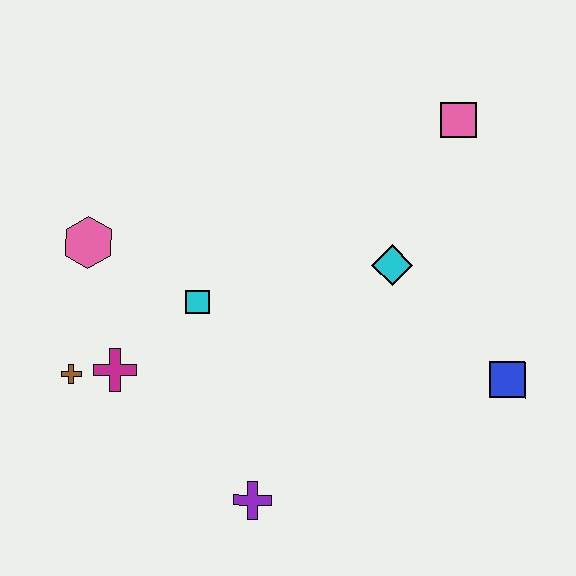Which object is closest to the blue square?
The cyan diamond is closest to the blue square.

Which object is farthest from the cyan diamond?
The brown cross is farthest from the cyan diamond.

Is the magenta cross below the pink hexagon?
Yes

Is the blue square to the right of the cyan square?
Yes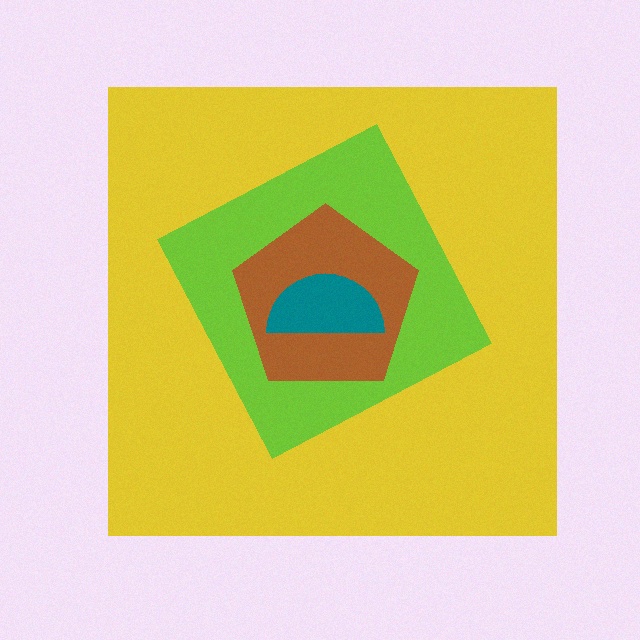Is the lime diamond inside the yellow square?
Yes.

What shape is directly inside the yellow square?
The lime diamond.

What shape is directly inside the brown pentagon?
The teal semicircle.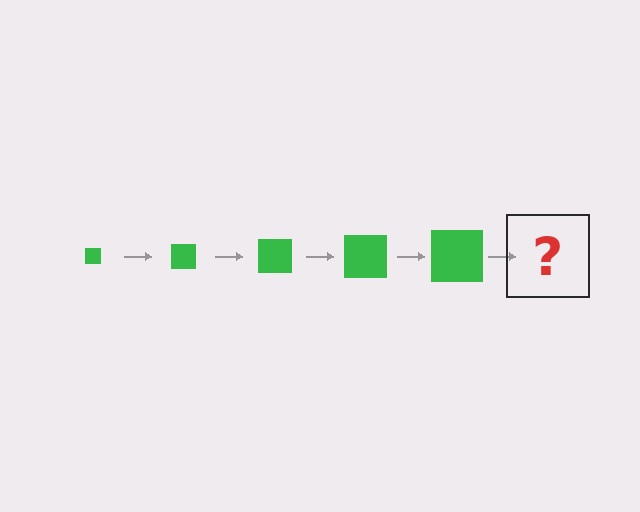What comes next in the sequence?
The next element should be a green square, larger than the previous one.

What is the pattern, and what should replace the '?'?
The pattern is that the square gets progressively larger each step. The '?' should be a green square, larger than the previous one.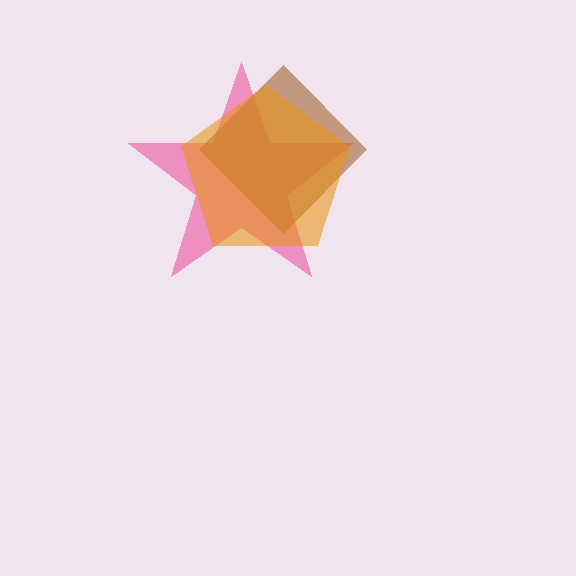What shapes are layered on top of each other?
The layered shapes are: a pink star, a brown diamond, an orange pentagon.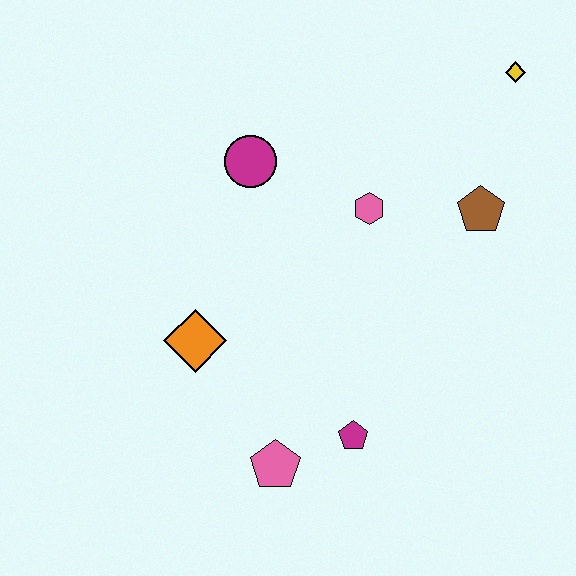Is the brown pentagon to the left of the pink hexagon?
No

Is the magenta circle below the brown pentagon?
No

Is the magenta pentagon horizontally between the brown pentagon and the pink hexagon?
No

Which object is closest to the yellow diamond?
The brown pentagon is closest to the yellow diamond.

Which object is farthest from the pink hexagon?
The pink pentagon is farthest from the pink hexagon.